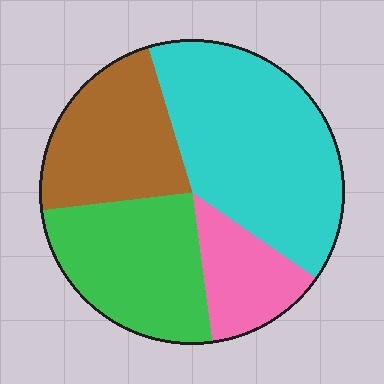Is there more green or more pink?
Green.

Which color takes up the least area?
Pink, at roughly 15%.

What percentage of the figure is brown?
Brown covers roughly 20% of the figure.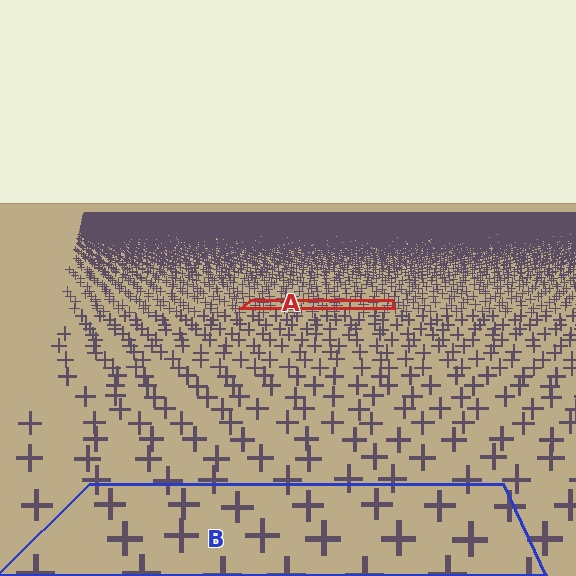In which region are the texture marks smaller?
The texture marks are smaller in region A, because it is farther away.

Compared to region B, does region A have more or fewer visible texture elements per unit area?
Region A has more texture elements per unit area — they are packed more densely because it is farther away.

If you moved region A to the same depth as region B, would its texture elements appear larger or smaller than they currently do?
They would appear larger. At a closer depth, the same texture elements are projected at a bigger on-screen size.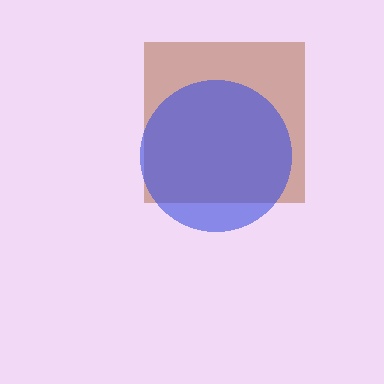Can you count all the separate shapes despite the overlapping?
Yes, there are 2 separate shapes.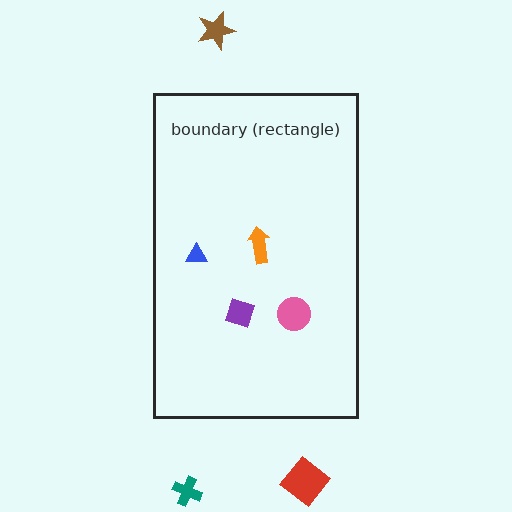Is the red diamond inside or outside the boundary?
Outside.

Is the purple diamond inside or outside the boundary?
Inside.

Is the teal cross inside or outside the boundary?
Outside.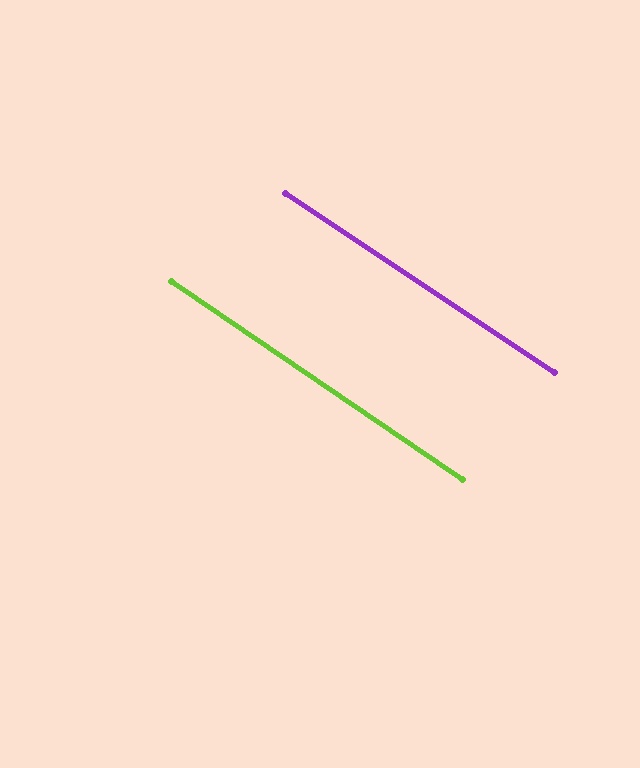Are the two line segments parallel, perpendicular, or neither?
Parallel — their directions differ by only 0.8°.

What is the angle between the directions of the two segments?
Approximately 1 degree.